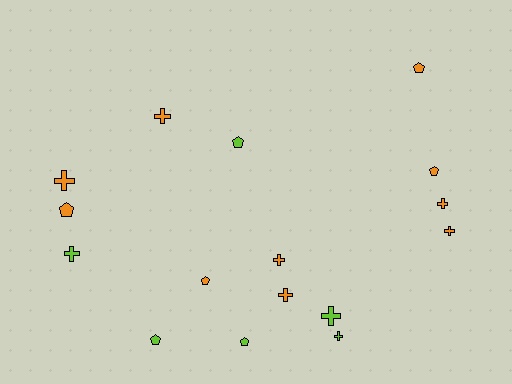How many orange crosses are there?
There are 6 orange crosses.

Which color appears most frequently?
Orange, with 10 objects.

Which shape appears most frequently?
Cross, with 9 objects.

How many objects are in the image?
There are 16 objects.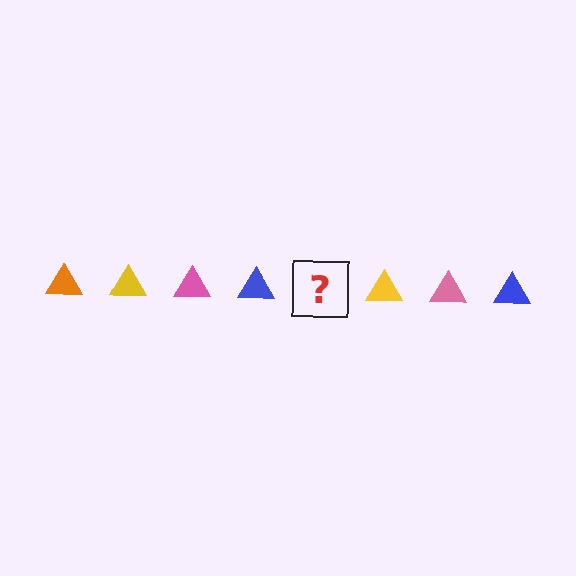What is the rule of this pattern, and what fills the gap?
The rule is that the pattern cycles through orange, yellow, pink, blue triangles. The gap should be filled with an orange triangle.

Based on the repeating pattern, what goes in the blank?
The blank should be an orange triangle.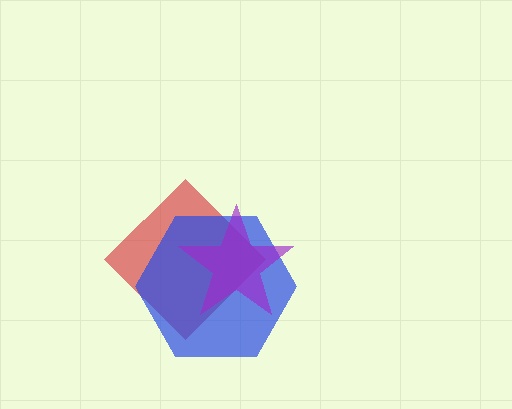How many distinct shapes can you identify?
There are 3 distinct shapes: a red diamond, a blue hexagon, a purple star.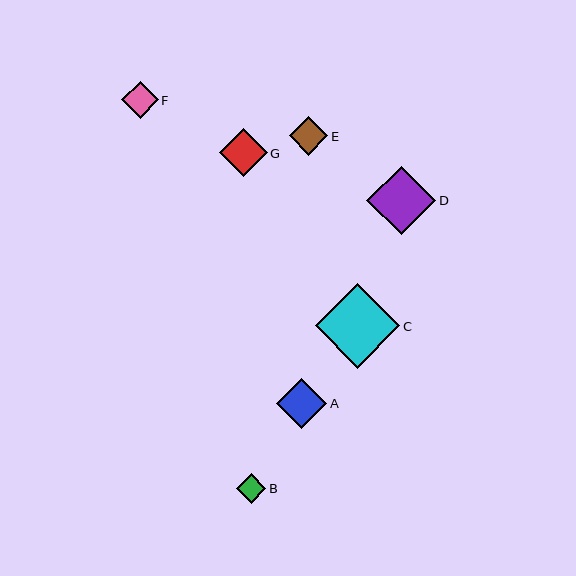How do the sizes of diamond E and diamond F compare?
Diamond E and diamond F are approximately the same size.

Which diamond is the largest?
Diamond C is the largest with a size of approximately 85 pixels.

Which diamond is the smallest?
Diamond B is the smallest with a size of approximately 30 pixels.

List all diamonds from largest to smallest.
From largest to smallest: C, D, A, G, E, F, B.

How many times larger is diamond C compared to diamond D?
Diamond C is approximately 1.2 times the size of diamond D.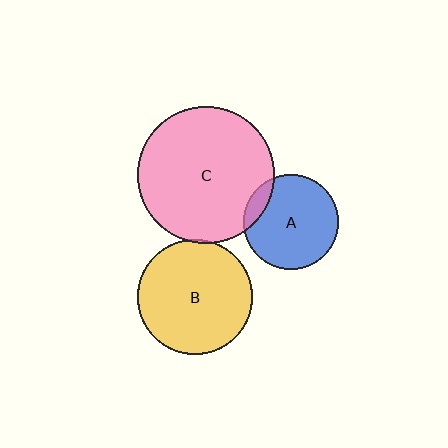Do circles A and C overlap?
Yes.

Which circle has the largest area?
Circle C (pink).